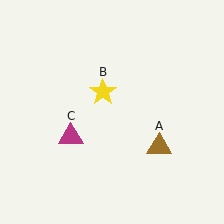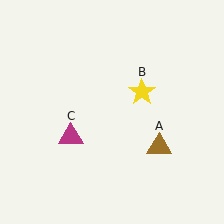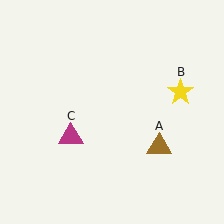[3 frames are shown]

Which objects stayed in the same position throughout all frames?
Brown triangle (object A) and magenta triangle (object C) remained stationary.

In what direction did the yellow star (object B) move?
The yellow star (object B) moved right.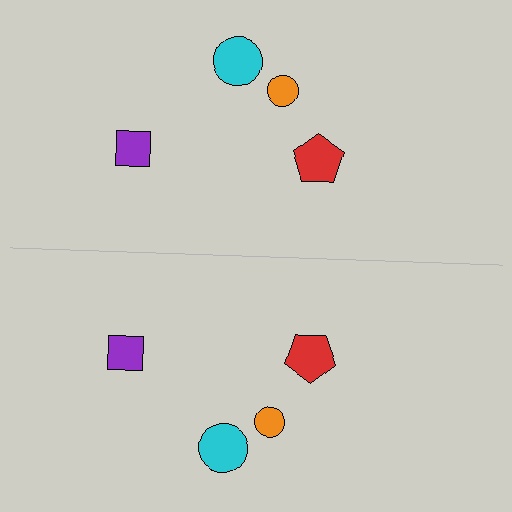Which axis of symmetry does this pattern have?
The pattern has a horizontal axis of symmetry running through the center of the image.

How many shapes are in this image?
There are 8 shapes in this image.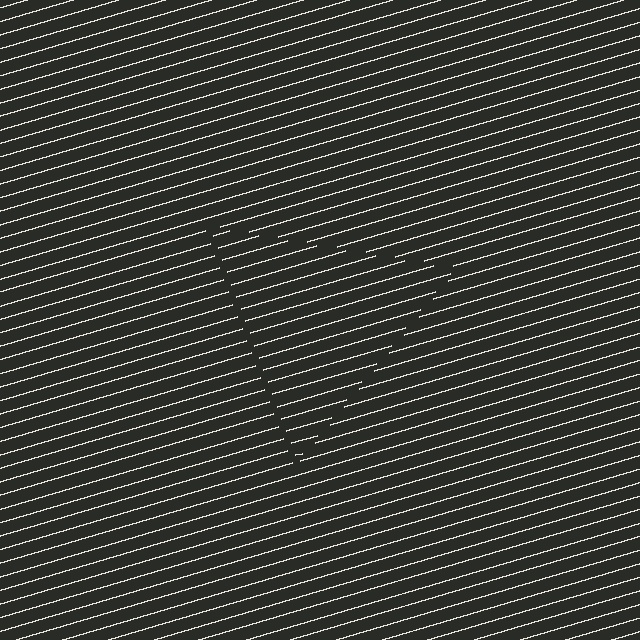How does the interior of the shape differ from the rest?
The interior of the shape contains the same grating, shifted by half a period — the contour is defined by the phase discontinuity where line-ends from the inner and outer gratings abut.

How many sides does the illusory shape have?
3 sides — the line-ends trace a triangle.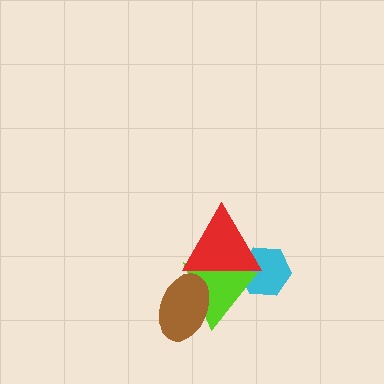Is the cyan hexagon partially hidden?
Yes, it is partially covered by another shape.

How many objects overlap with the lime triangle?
3 objects overlap with the lime triangle.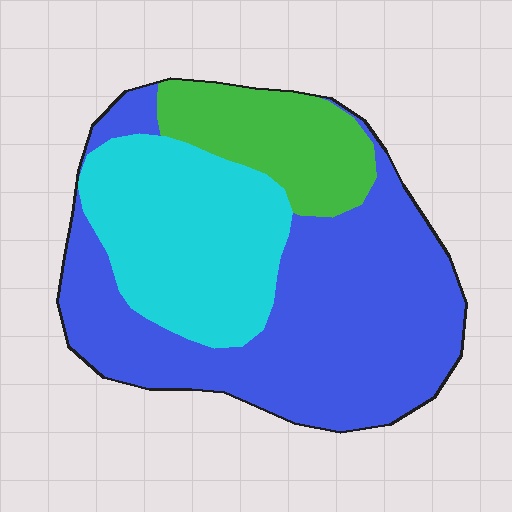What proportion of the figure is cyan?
Cyan covers about 30% of the figure.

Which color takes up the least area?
Green, at roughly 15%.